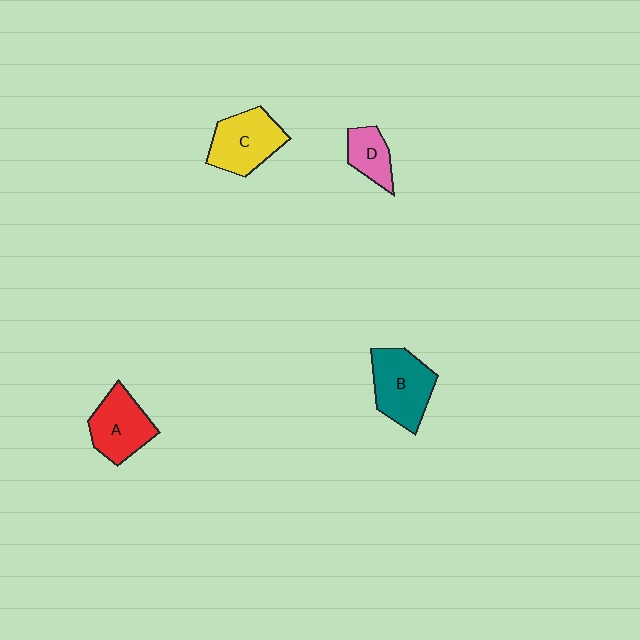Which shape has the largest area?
Shape B (teal).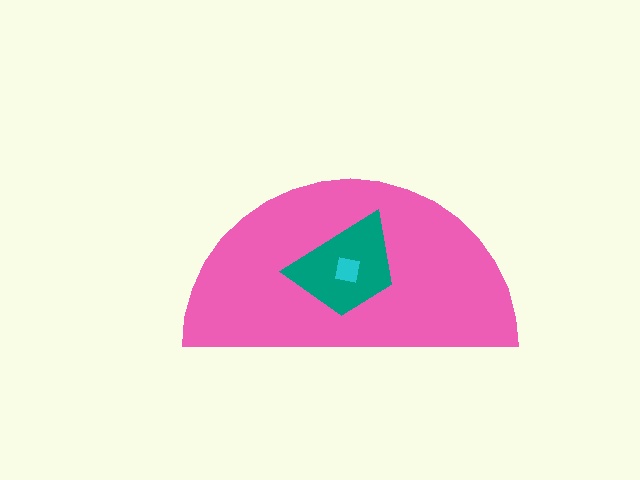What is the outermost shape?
The pink semicircle.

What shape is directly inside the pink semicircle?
The teal trapezoid.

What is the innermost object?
The cyan square.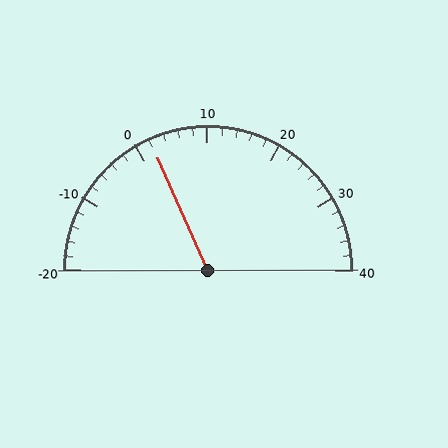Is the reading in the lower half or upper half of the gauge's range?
The reading is in the lower half of the range (-20 to 40).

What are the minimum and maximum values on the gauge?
The gauge ranges from -20 to 40.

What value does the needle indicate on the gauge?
The needle indicates approximately 2.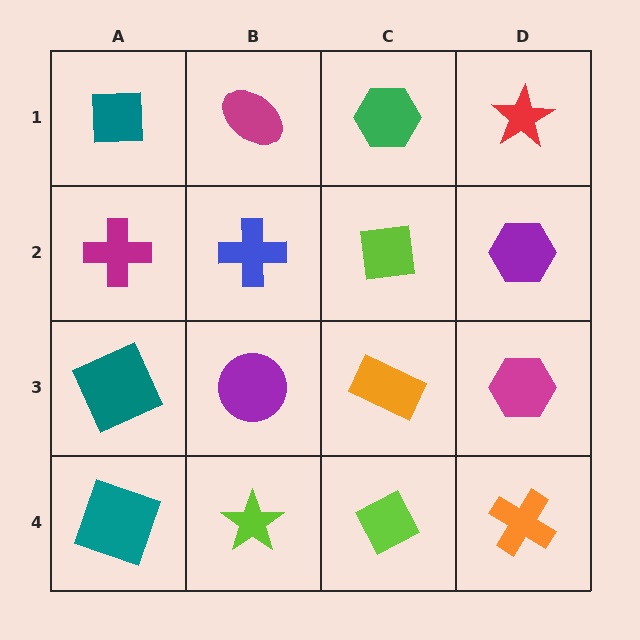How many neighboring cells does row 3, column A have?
3.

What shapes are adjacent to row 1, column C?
A lime square (row 2, column C), a magenta ellipse (row 1, column B), a red star (row 1, column D).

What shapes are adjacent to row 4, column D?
A magenta hexagon (row 3, column D), a lime diamond (row 4, column C).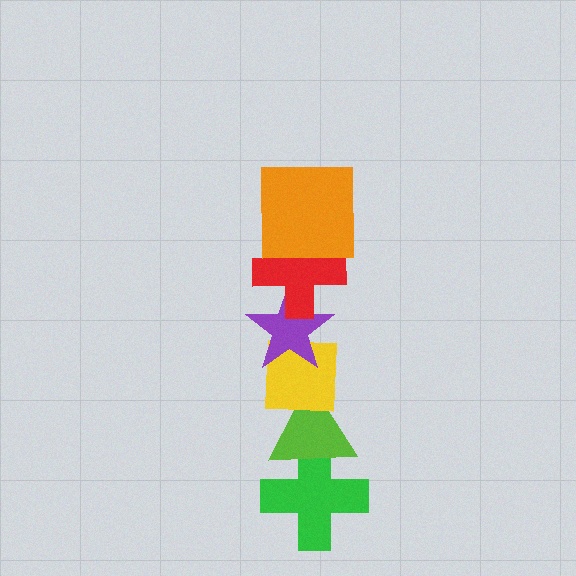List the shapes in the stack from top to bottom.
From top to bottom: the orange square, the red cross, the purple star, the yellow square, the lime triangle, the green cross.